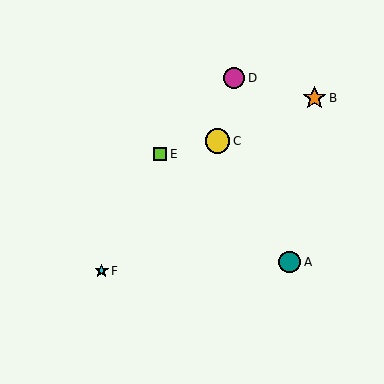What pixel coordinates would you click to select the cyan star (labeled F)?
Click at (102, 271) to select the cyan star F.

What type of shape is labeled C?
Shape C is a yellow circle.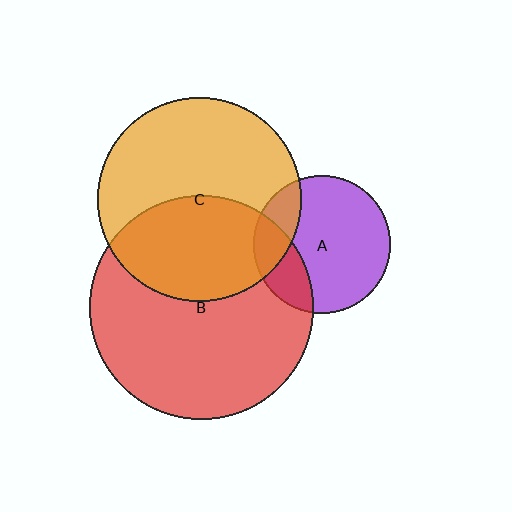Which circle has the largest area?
Circle B (red).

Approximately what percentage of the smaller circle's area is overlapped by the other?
Approximately 40%.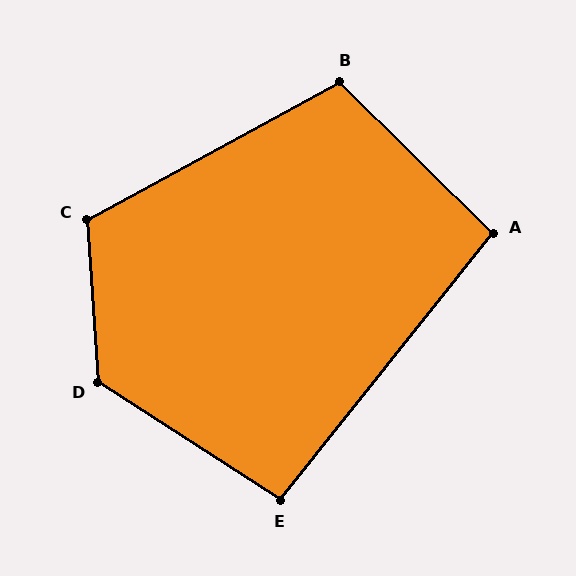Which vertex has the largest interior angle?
D, at approximately 127 degrees.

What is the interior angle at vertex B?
Approximately 107 degrees (obtuse).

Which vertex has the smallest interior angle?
E, at approximately 96 degrees.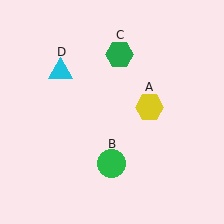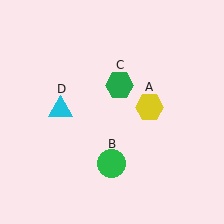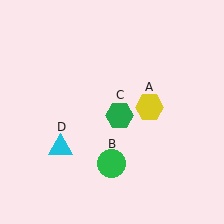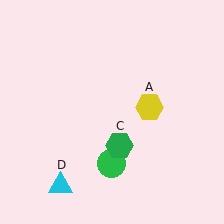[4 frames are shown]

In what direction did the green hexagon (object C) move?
The green hexagon (object C) moved down.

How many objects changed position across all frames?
2 objects changed position: green hexagon (object C), cyan triangle (object D).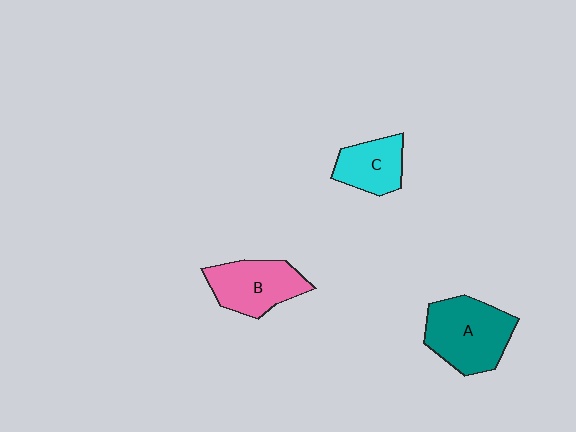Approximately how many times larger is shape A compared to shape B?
Approximately 1.2 times.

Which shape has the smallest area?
Shape C (cyan).